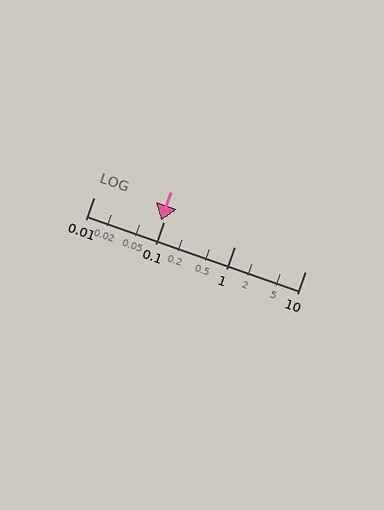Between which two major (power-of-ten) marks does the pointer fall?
The pointer is between 0.01 and 0.1.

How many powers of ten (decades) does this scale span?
The scale spans 3 decades, from 0.01 to 10.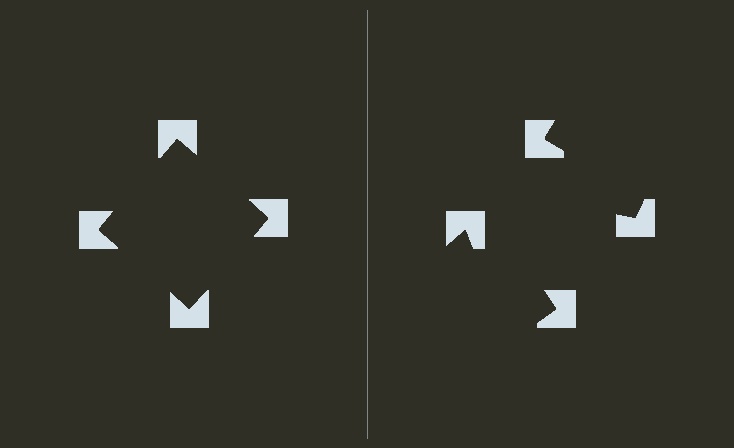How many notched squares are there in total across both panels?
8 — 4 on each side.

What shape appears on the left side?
An illusory square.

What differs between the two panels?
The notched squares are positioned identically on both sides; only the wedge orientations differ. On the left they align to a square; on the right they are misaligned.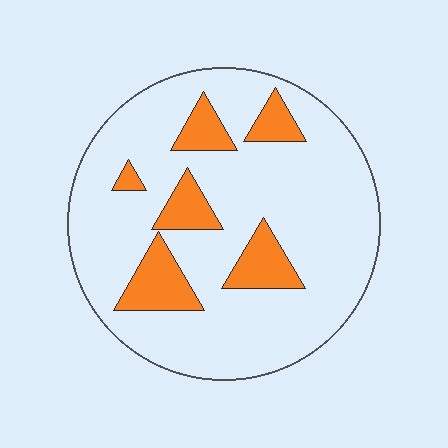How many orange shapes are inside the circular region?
6.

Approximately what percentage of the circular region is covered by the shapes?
Approximately 20%.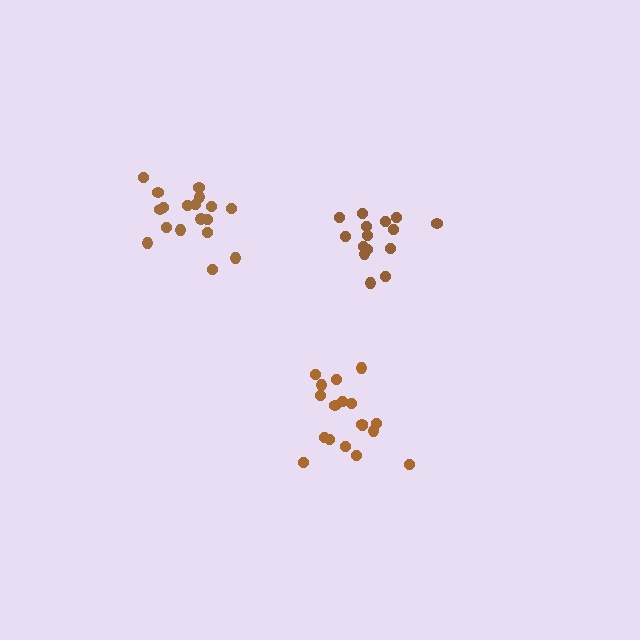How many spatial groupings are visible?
There are 3 spatial groupings.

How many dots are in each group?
Group 1: 18 dots, Group 2: 15 dots, Group 3: 18 dots (51 total).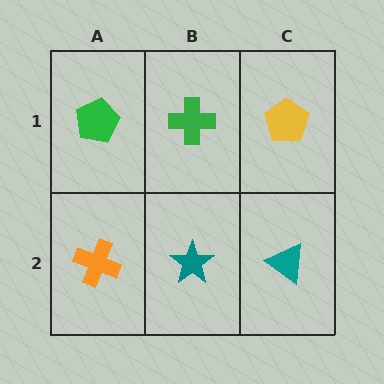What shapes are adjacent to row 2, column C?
A yellow pentagon (row 1, column C), a teal star (row 2, column B).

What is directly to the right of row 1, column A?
A green cross.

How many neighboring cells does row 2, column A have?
2.